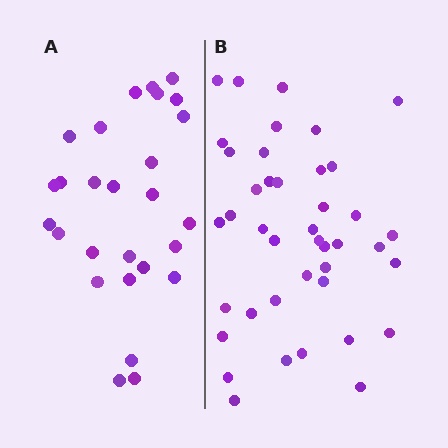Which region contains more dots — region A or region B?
Region B (the right region) has more dots.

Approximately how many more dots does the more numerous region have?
Region B has approximately 15 more dots than region A.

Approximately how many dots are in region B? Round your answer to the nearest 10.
About 40 dots. (The exact count is 41, which rounds to 40.)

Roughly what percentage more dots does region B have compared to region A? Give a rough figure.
About 50% more.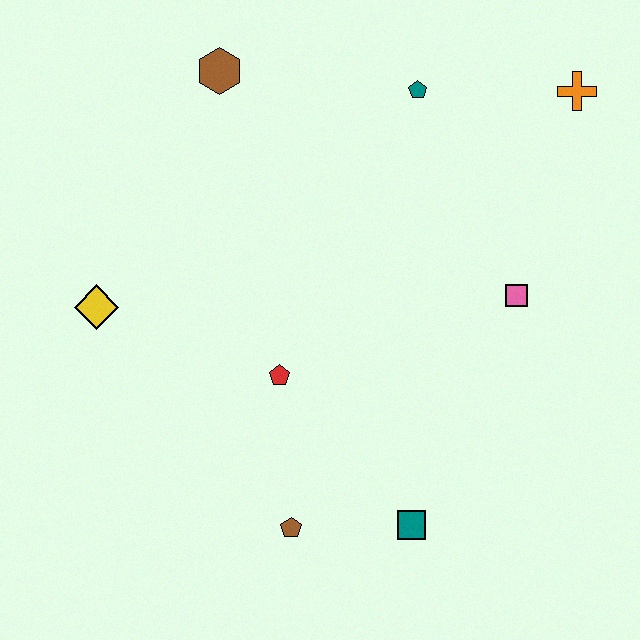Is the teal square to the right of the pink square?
No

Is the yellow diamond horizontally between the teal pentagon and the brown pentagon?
No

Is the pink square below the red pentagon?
No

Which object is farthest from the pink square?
The yellow diamond is farthest from the pink square.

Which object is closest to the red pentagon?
The brown pentagon is closest to the red pentagon.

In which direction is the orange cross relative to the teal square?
The orange cross is above the teal square.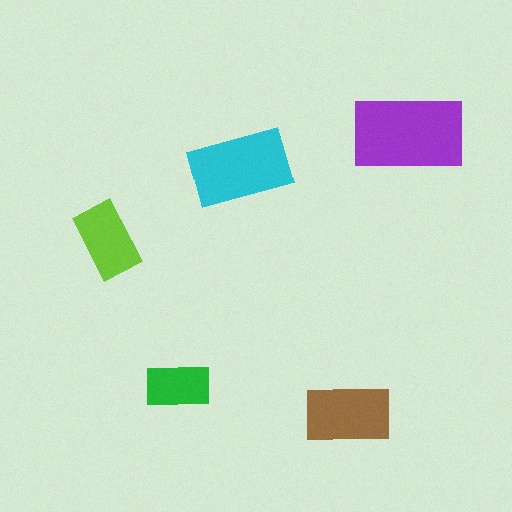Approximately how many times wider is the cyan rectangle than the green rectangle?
About 1.5 times wider.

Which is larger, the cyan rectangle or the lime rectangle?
The cyan one.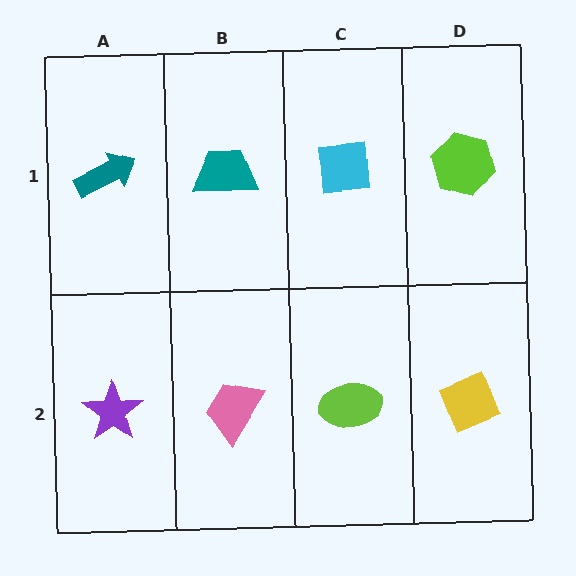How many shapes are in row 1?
4 shapes.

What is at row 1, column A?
A teal arrow.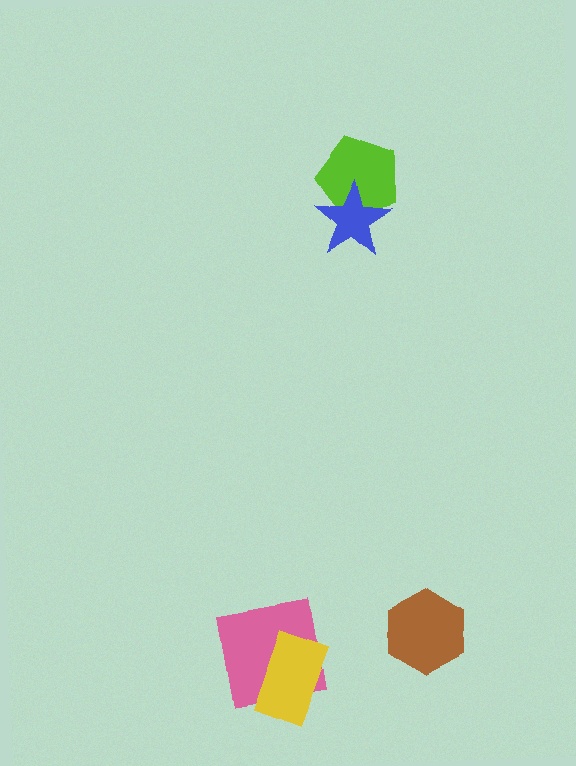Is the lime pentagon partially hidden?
Yes, it is partially covered by another shape.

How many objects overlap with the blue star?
1 object overlaps with the blue star.